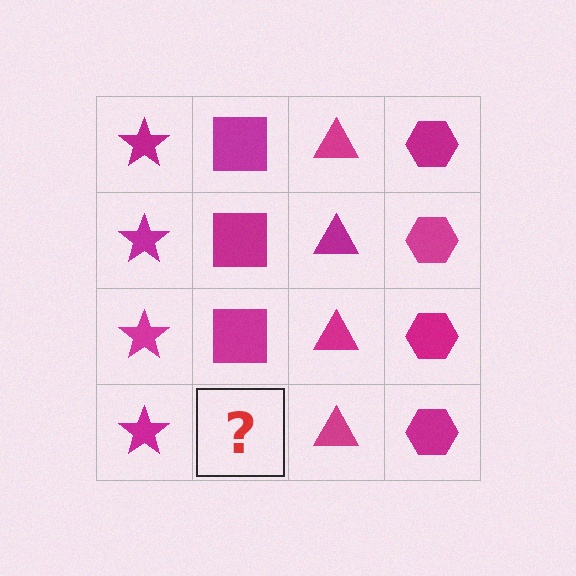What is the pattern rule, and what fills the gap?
The rule is that each column has a consistent shape. The gap should be filled with a magenta square.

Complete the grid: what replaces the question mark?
The question mark should be replaced with a magenta square.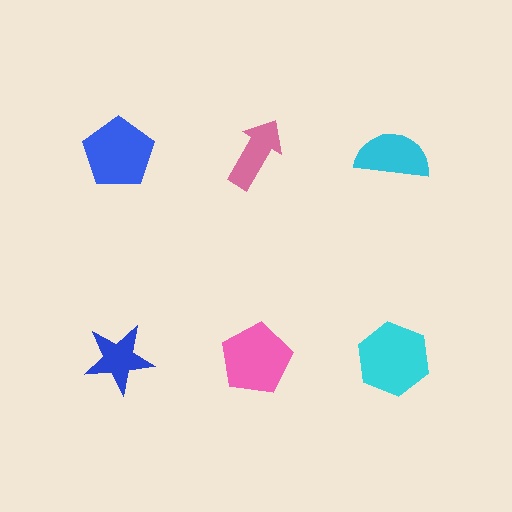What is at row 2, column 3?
A cyan hexagon.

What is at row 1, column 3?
A cyan semicircle.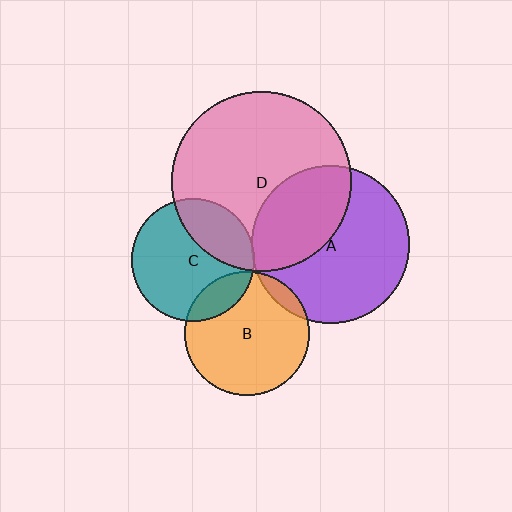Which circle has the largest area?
Circle D (pink).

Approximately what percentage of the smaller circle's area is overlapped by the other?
Approximately 15%.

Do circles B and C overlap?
Yes.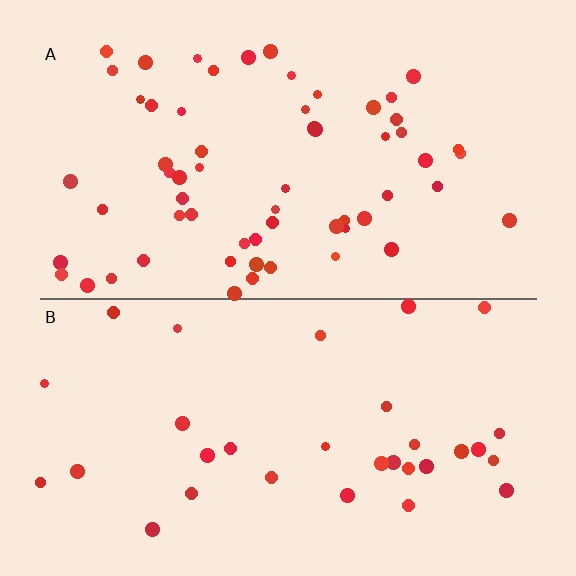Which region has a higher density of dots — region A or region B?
A (the top).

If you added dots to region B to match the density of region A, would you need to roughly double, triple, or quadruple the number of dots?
Approximately double.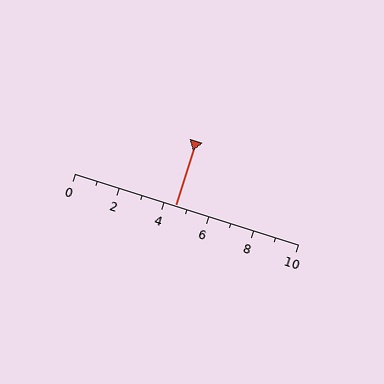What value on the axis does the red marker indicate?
The marker indicates approximately 4.5.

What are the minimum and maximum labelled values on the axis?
The axis runs from 0 to 10.